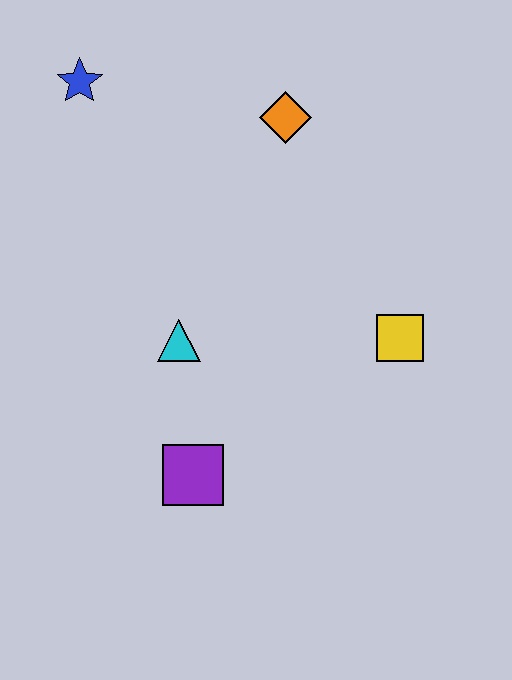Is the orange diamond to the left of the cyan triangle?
No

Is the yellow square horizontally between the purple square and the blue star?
No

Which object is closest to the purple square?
The cyan triangle is closest to the purple square.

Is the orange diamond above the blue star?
No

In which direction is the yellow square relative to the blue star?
The yellow square is to the right of the blue star.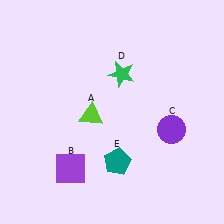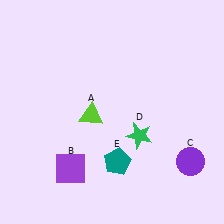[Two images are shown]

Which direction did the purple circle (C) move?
The purple circle (C) moved down.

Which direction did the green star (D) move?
The green star (D) moved down.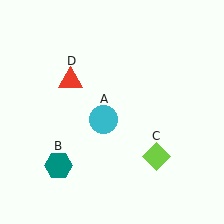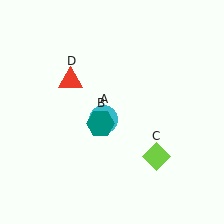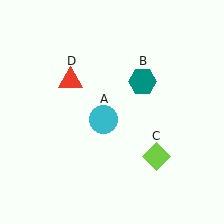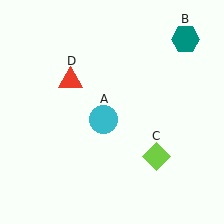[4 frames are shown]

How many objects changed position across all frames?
1 object changed position: teal hexagon (object B).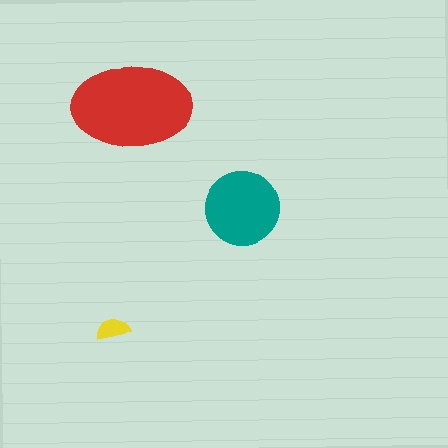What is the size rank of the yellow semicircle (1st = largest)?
3rd.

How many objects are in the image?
There are 3 objects in the image.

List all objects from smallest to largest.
The yellow semicircle, the teal circle, the red ellipse.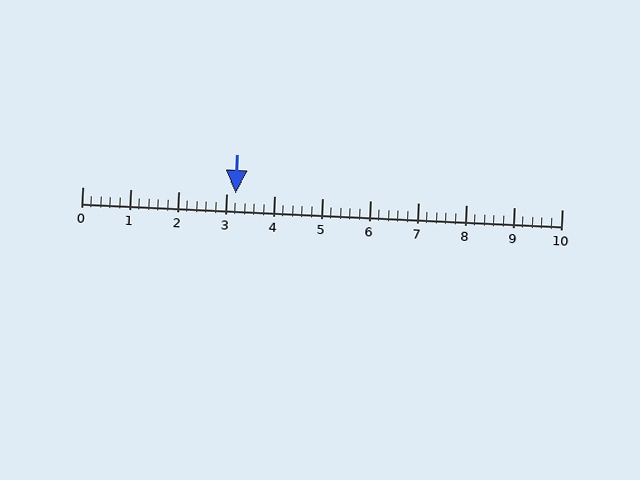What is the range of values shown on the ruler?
The ruler shows values from 0 to 10.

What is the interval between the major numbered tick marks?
The major tick marks are spaced 1 units apart.